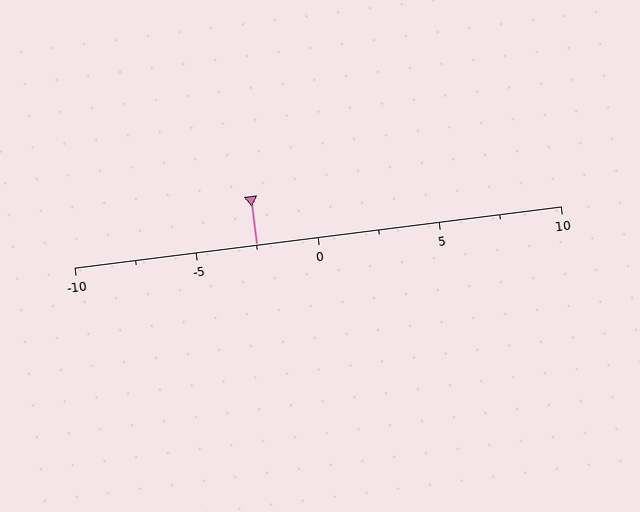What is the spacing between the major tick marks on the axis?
The major ticks are spaced 5 apart.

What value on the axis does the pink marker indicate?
The marker indicates approximately -2.5.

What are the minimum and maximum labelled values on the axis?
The axis runs from -10 to 10.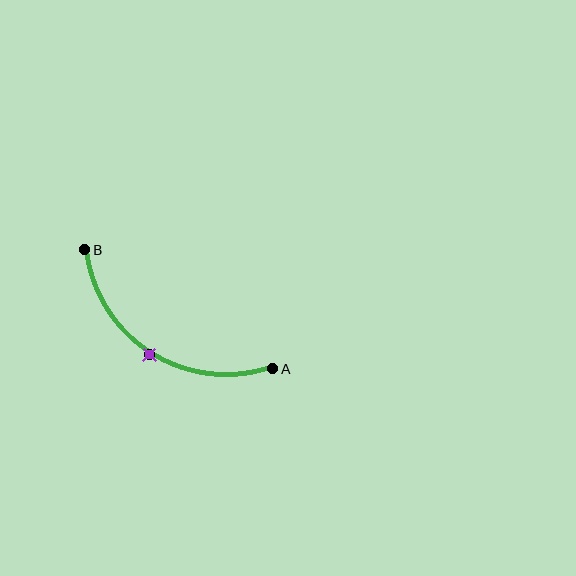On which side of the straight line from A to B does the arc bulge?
The arc bulges below the straight line connecting A and B.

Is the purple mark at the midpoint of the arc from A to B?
Yes. The purple mark lies on the arc at equal arc-length from both A and B — it is the arc midpoint.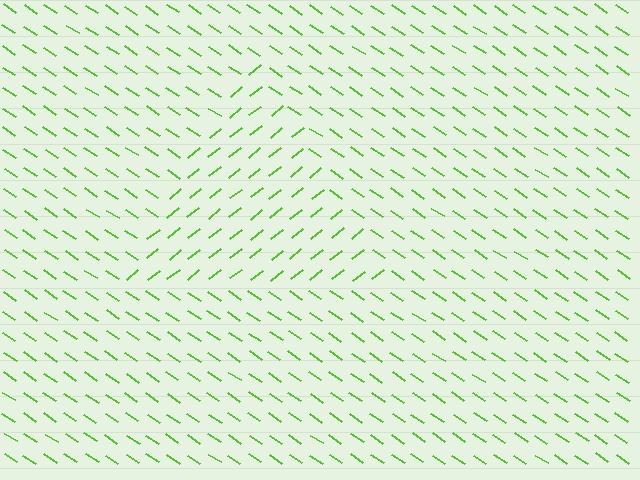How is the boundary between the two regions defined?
The boundary is defined purely by a change in line orientation (approximately 72 degrees difference). All lines are the same color and thickness.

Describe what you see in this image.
The image is filled with small lime line segments. A triangle region in the image has lines oriented differently from the surrounding lines, creating a visible texture boundary.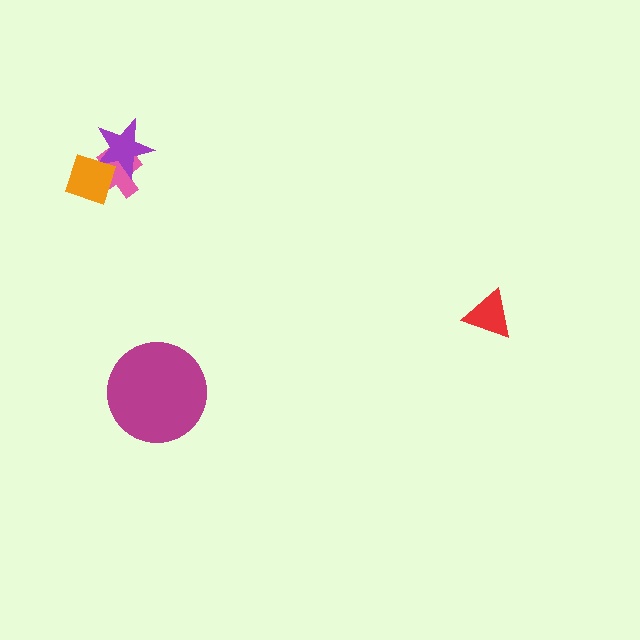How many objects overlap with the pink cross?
2 objects overlap with the pink cross.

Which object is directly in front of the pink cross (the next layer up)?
The purple star is directly in front of the pink cross.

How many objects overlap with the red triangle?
0 objects overlap with the red triangle.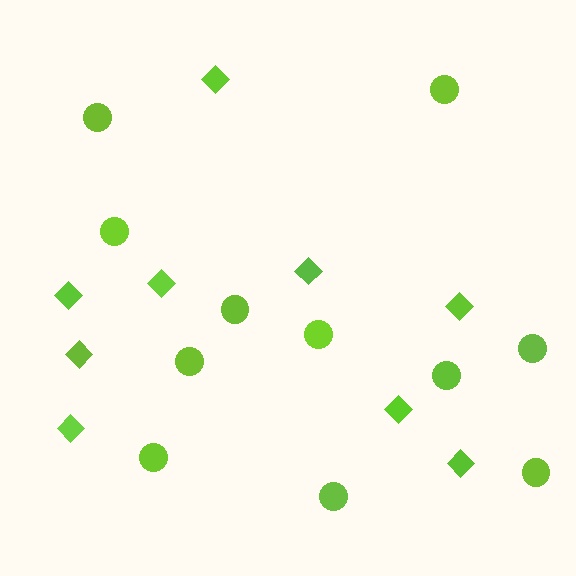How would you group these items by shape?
There are 2 groups: one group of circles (11) and one group of diamonds (9).